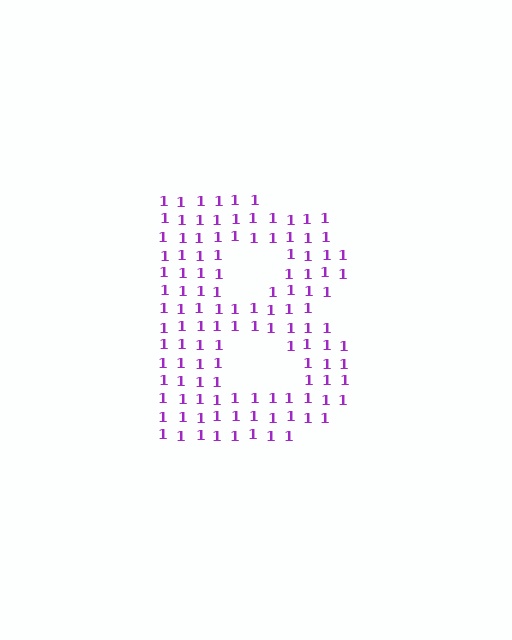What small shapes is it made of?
It is made of small digit 1's.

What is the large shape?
The large shape is the letter B.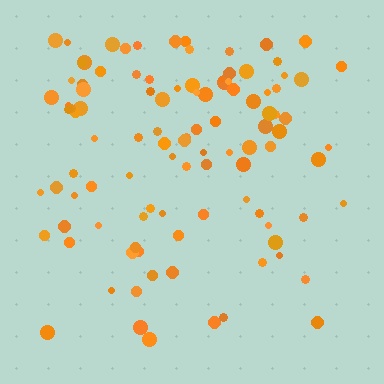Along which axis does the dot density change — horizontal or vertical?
Vertical.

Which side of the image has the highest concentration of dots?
The top.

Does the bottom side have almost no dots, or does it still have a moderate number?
Still a moderate number, just noticeably fewer than the top.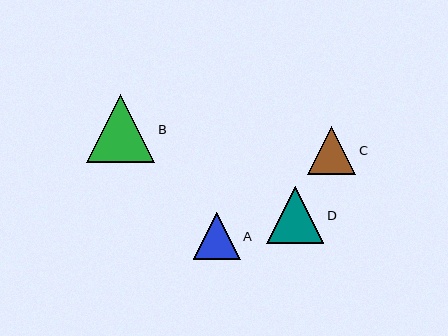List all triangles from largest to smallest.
From largest to smallest: B, D, C, A.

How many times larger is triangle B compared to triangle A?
Triangle B is approximately 1.5 times the size of triangle A.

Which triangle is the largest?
Triangle B is the largest with a size of approximately 68 pixels.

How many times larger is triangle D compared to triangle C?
Triangle D is approximately 1.2 times the size of triangle C.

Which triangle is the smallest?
Triangle A is the smallest with a size of approximately 47 pixels.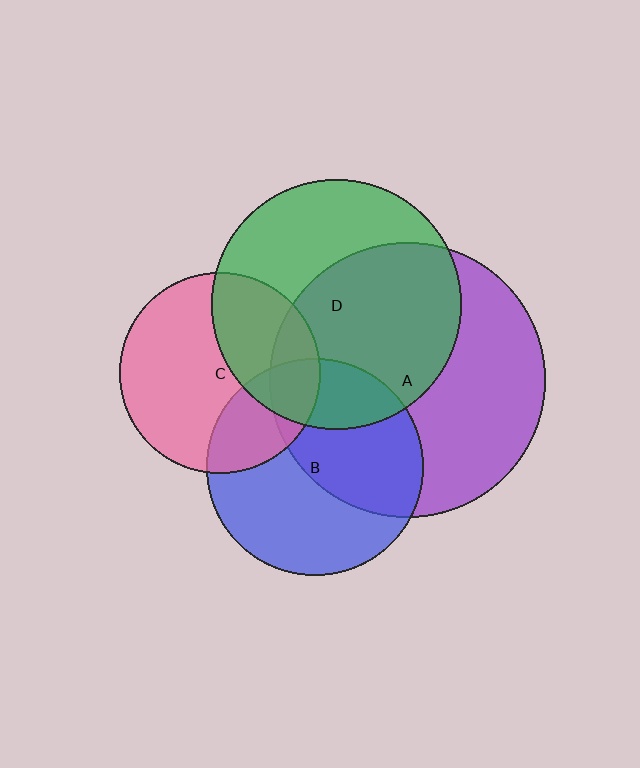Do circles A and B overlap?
Yes.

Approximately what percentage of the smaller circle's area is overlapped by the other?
Approximately 45%.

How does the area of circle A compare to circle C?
Approximately 1.9 times.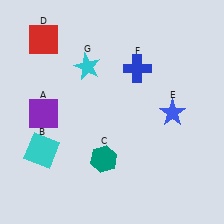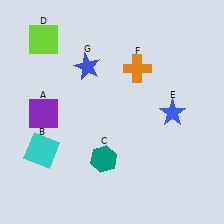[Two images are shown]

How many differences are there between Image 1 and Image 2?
There are 3 differences between the two images.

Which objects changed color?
D changed from red to lime. F changed from blue to orange. G changed from cyan to blue.